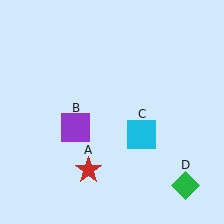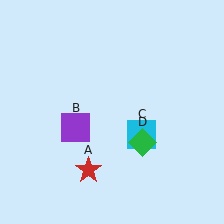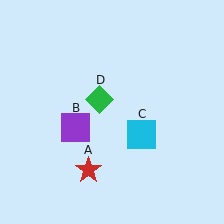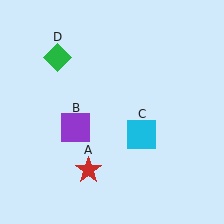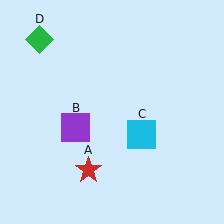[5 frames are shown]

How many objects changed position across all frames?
1 object changed position: green diamond (object D).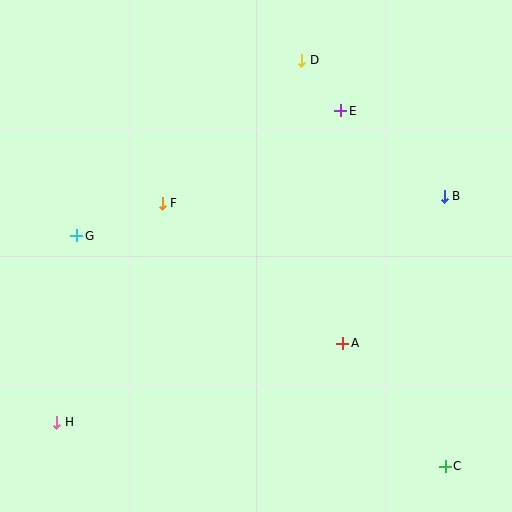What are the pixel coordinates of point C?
Point C is at (445, 466).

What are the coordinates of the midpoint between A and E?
The midpoint between A and E is at (342, 227).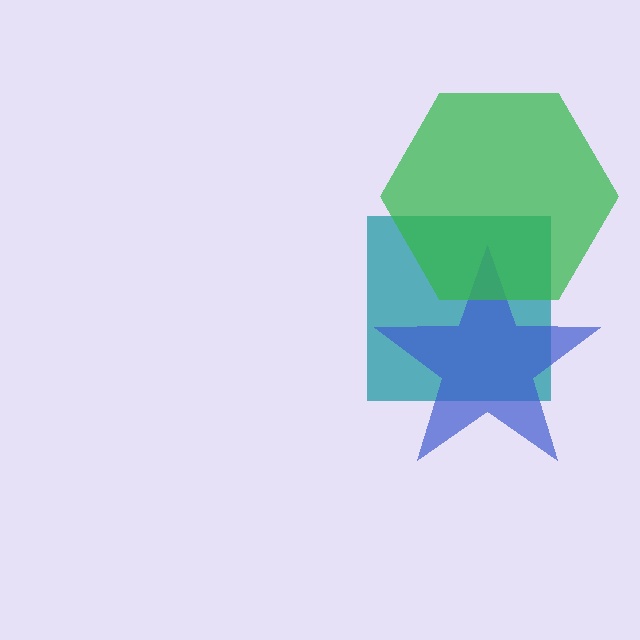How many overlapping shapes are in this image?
There are 3 overlapping shapes in the image.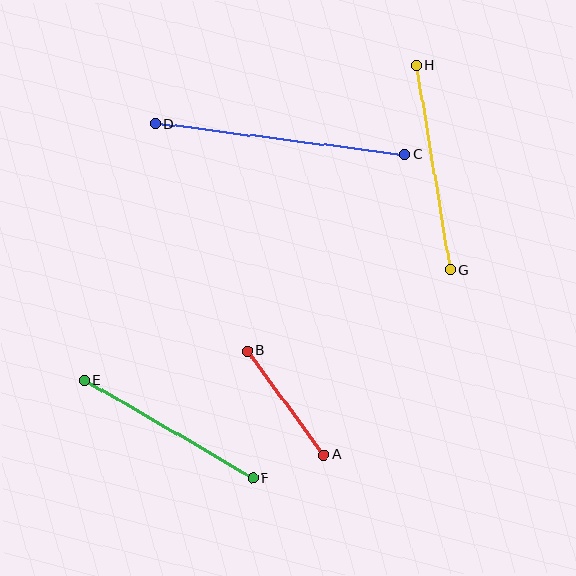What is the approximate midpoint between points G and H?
The midpoint is at approximately (433, 168) pixels.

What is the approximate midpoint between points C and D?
The midpoint is at approximately (280, 139) pixels.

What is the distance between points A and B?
The distance is approximately 129 pixels.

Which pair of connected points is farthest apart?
Points C and D are farthest apart.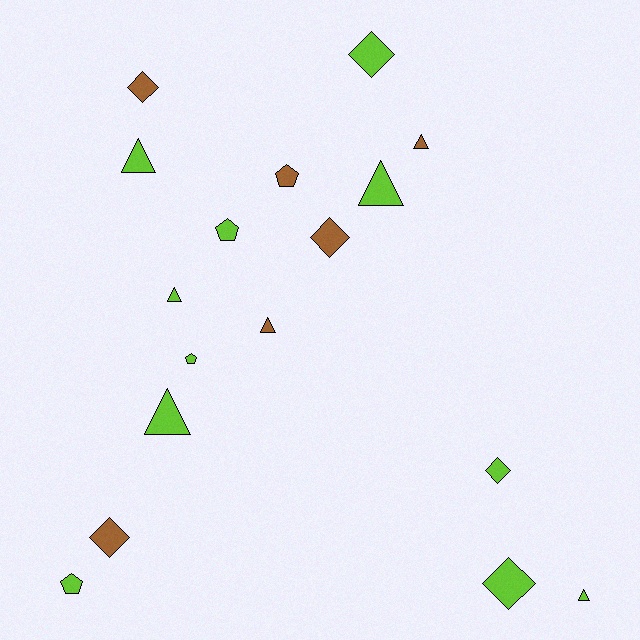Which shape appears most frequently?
Triangle, with 7 objects.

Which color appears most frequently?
Lime, with 11 objects.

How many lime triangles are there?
There are 5 lime triangles.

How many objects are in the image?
There are 17 objects.